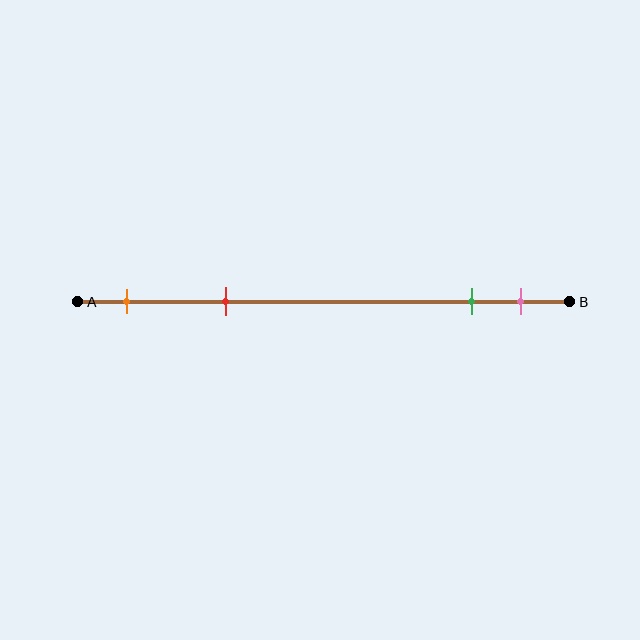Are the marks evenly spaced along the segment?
No, the marks are not evenly spaced.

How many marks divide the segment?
There are 4 marks dividing the segment.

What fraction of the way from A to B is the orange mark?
The orange mark is approximately 10% (0.1) of the way from A to B.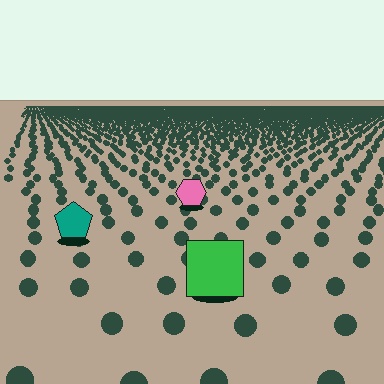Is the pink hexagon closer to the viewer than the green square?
No. The green square is closer — you can tell from the texture gradient: the ground texture is coarser near it.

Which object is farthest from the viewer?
The pink hexagon is farthest from the viewer. It appears smaller and the ground texture around it is denser.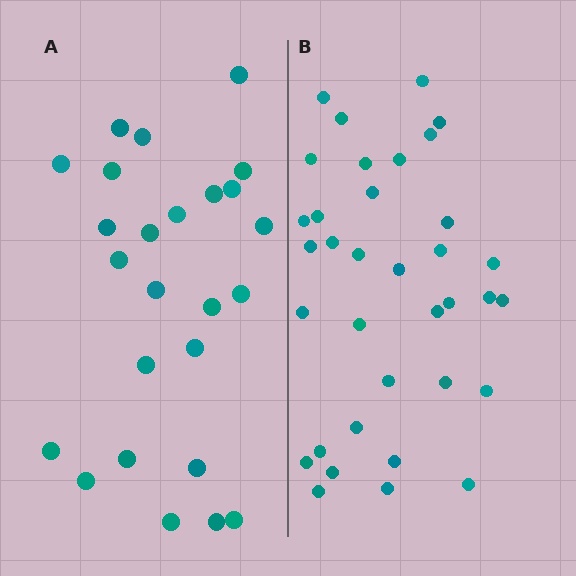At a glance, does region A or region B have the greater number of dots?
Region B (the right region) has more dots.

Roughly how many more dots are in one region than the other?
Region B has roughly 10 or so more dots than region A.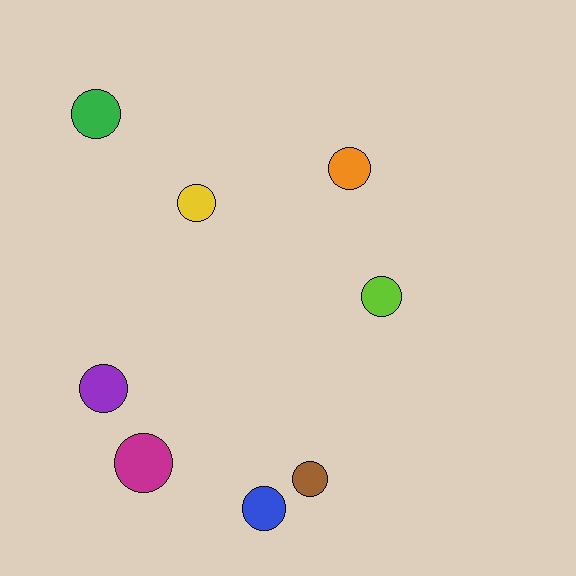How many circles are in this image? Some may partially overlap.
There are 8 circles.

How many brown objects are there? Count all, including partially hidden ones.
There is 1 brown object.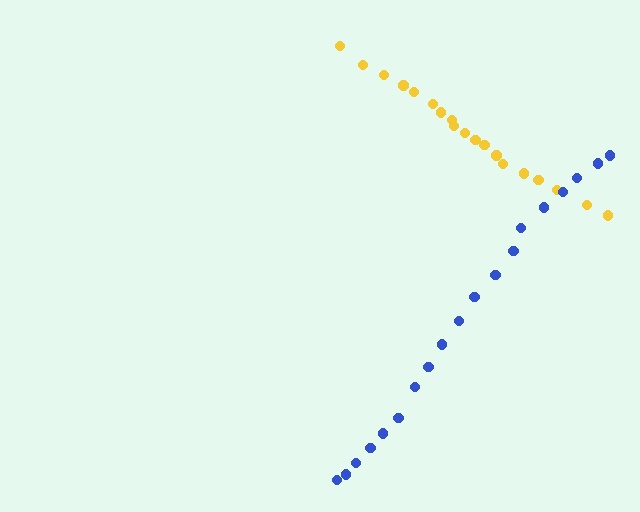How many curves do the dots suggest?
There are 2 distinct paths.